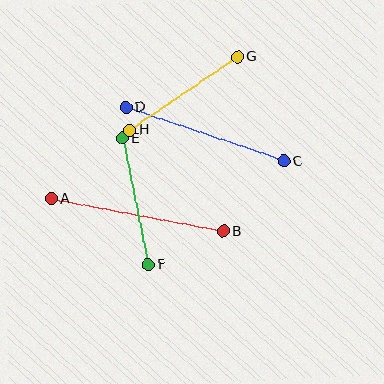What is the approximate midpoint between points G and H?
The midpoint is at approximately (183, 94) pixels.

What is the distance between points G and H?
The distance is approximately 131 pixels.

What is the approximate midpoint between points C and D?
The midpoint is at approximately (205, 134) pixels.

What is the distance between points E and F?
The distance is approximately 129 pixels.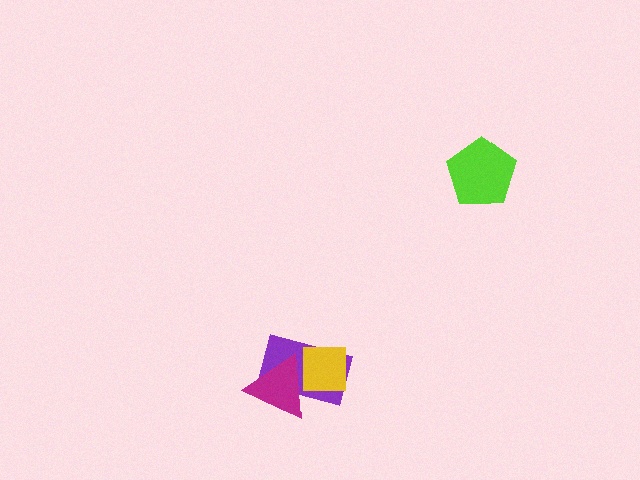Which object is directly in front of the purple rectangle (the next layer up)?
The yellow square is directly in front of the purple rectangle.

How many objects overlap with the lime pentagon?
0 objects overlap with the lime pentagon.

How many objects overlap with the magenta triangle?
2 objects overlap with the magenta triangle.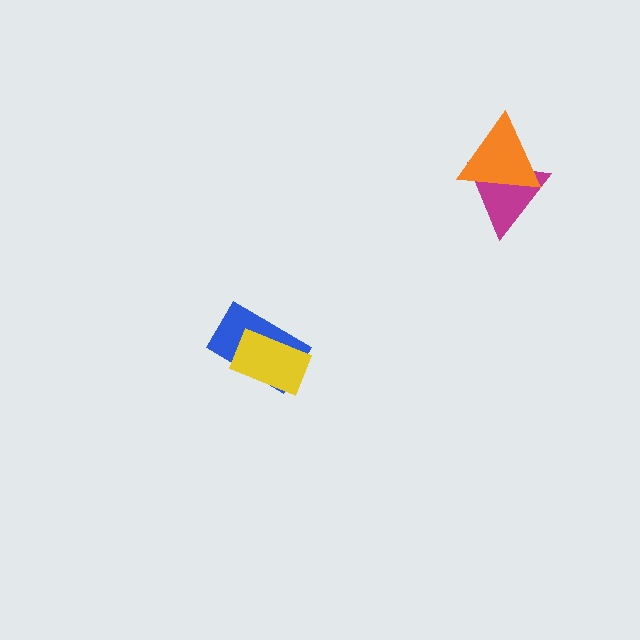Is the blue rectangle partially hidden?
Yes, it is partially covered by another shape.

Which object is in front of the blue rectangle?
The yellow rectangle is in front of the blue rectangle.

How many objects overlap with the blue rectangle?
1 object overlaps with the blue rectangle.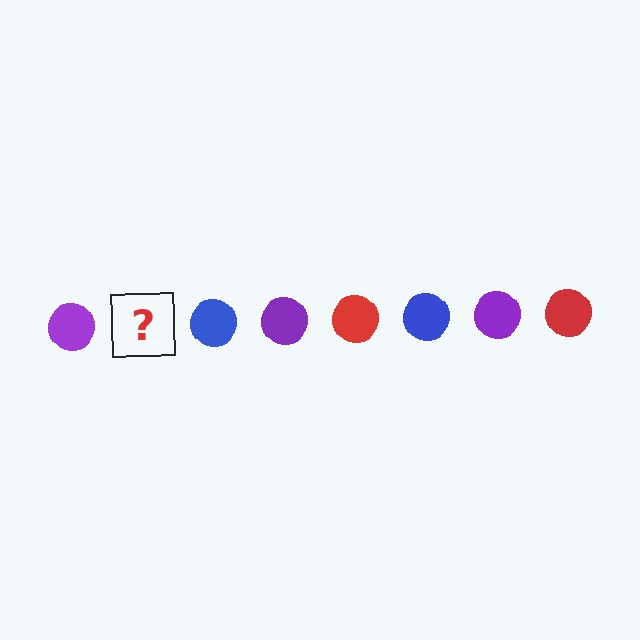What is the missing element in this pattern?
The missing element is a red circle.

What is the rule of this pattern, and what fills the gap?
The rule is that the pattern cycles through purple, red, blue circles. The gap should be filled with a red circle.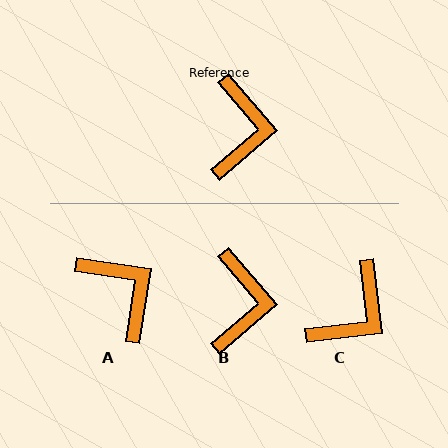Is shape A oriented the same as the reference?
No, it is off by about 41 degrees.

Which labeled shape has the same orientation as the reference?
B.